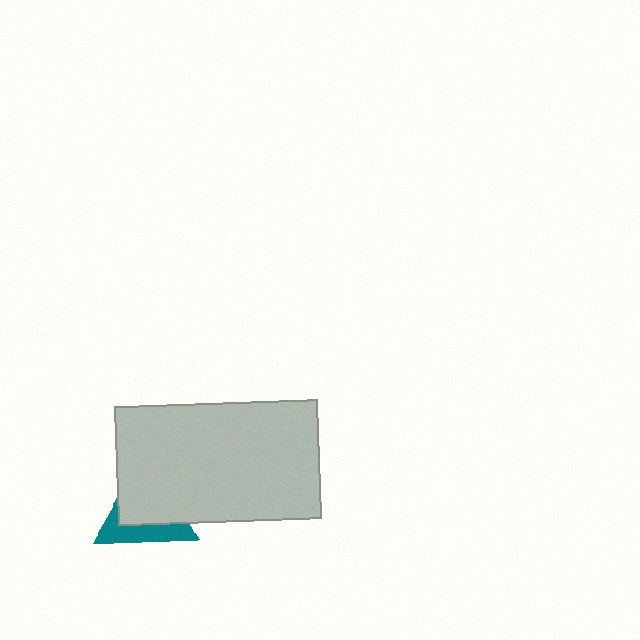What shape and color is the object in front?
The object in front is a light gray rectangle.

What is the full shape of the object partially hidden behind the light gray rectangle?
The partially hidden object is a teal triangle.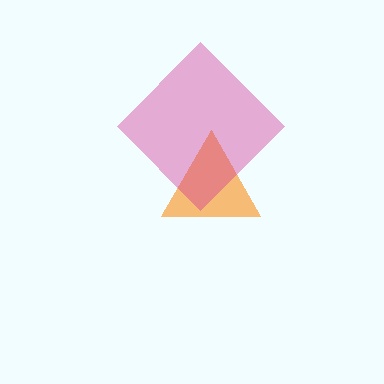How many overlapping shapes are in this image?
There are 2 overlapping shapes in the image.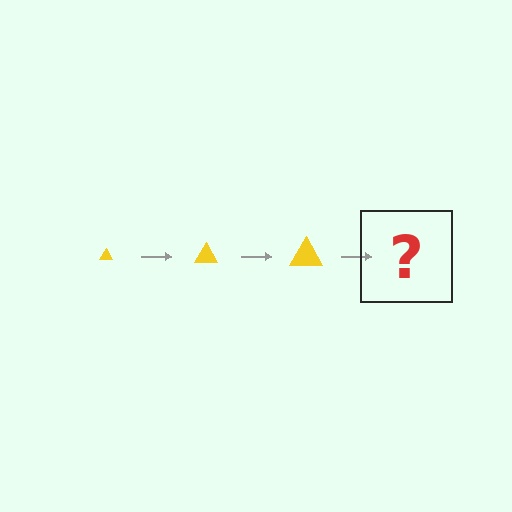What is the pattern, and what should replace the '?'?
The pattern is that the triangle gets progressively larger each step. The '?' should be a yellow triangle, larger than the previous one.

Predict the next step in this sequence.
The next step is a yellow triangle, larger than the previous one.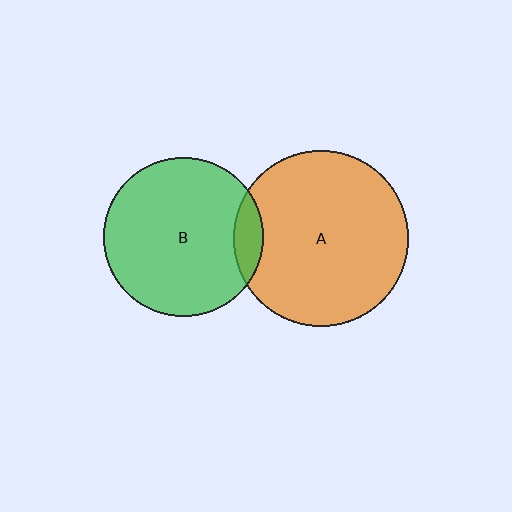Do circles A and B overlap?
Yes.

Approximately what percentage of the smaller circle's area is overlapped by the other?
Approximately 10%.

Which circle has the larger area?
Circle A (orange).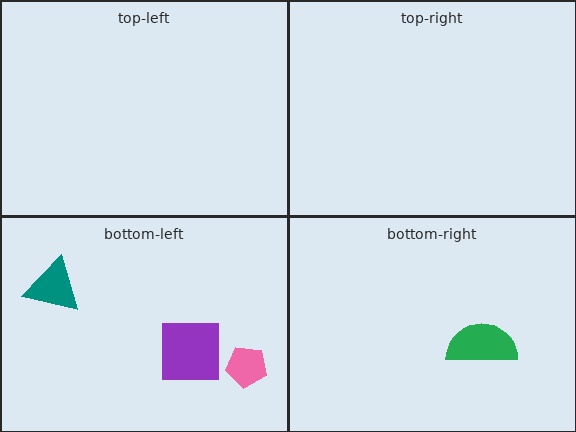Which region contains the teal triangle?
The bottom-left region.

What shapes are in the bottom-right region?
The green semicircle.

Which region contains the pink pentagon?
The bottom-left region.